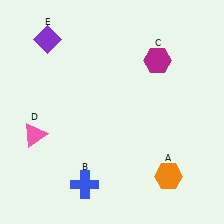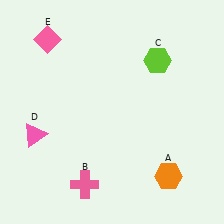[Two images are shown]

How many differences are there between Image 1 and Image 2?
There are 3 differences between the two images.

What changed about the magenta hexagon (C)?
In Image 1, C is magenta. In Image 2, it changed to lime.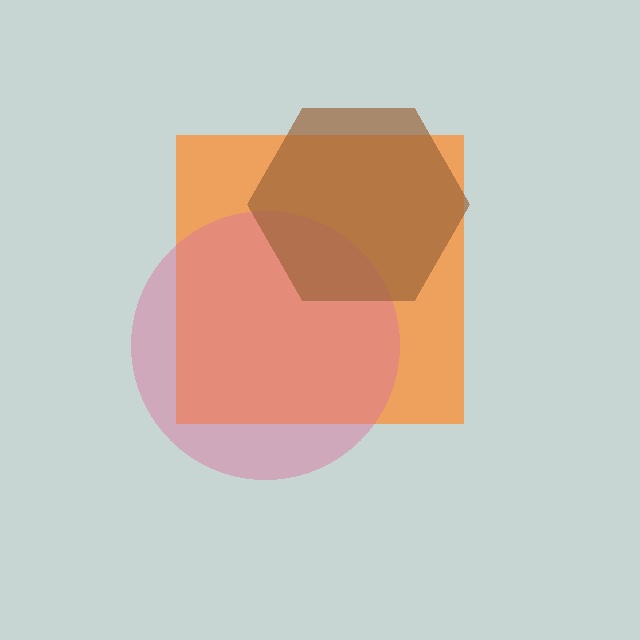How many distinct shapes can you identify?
There are 3 distinct shapes: an orange square, a pink circle, a brown hexagon.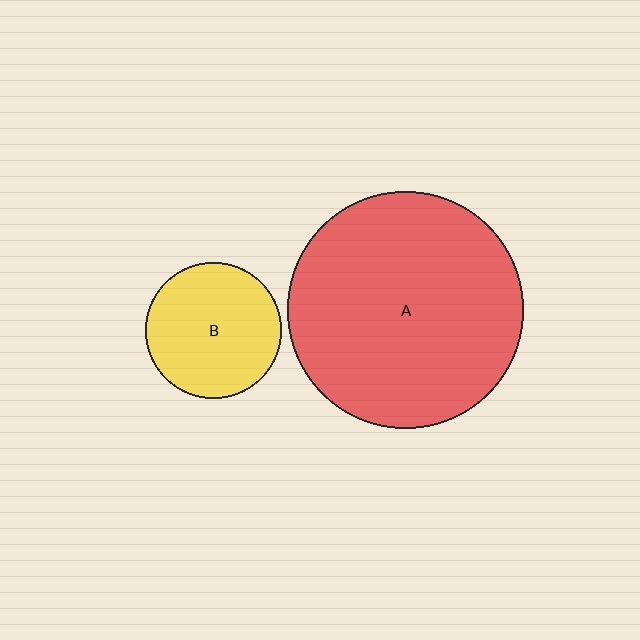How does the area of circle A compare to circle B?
Approximately 3.0 times.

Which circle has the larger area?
Circle A (red).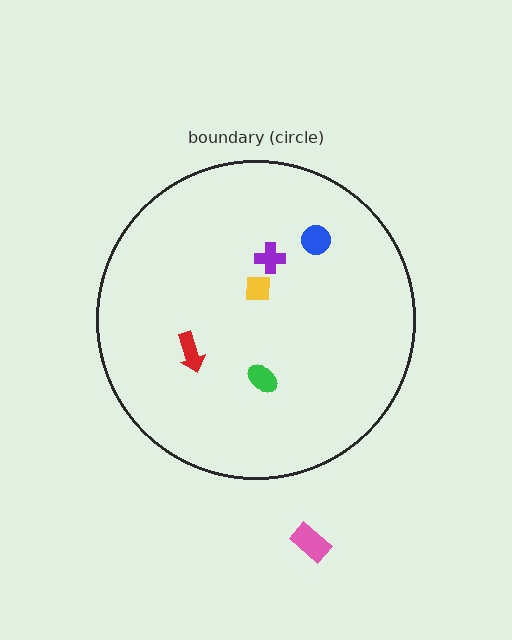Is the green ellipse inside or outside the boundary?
Inside.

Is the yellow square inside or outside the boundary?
Inside.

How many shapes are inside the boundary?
5 inside, 1 outside.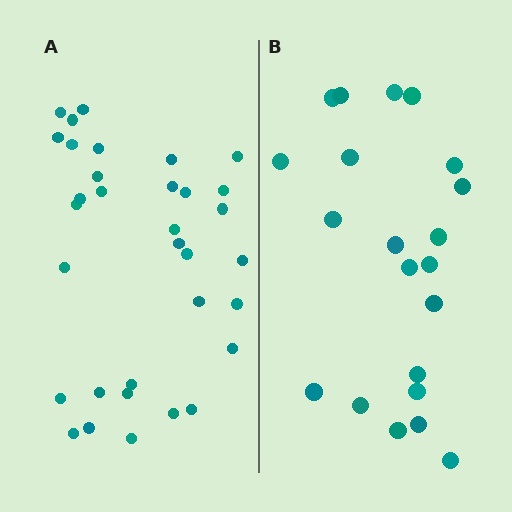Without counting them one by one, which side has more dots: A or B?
Region A (the left region) has more dots.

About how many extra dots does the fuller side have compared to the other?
Region A has roughly 12 or so more dots than region B.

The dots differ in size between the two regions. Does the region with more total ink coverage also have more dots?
No. Region B has more total ink coverage because its dots are larger, but region A actually contains more individual dots. Total area can be misleading — the number of items is what matters here.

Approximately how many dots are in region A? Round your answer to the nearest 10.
About 30 dots. (The exact count is 33, which rounds to 30.)